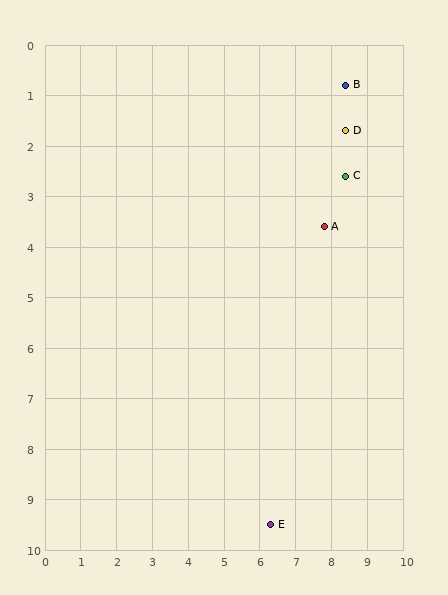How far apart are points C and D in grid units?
Points C and D are about 0.9 grid units apart.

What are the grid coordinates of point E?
Point E is at approximately (6.3, 9.5).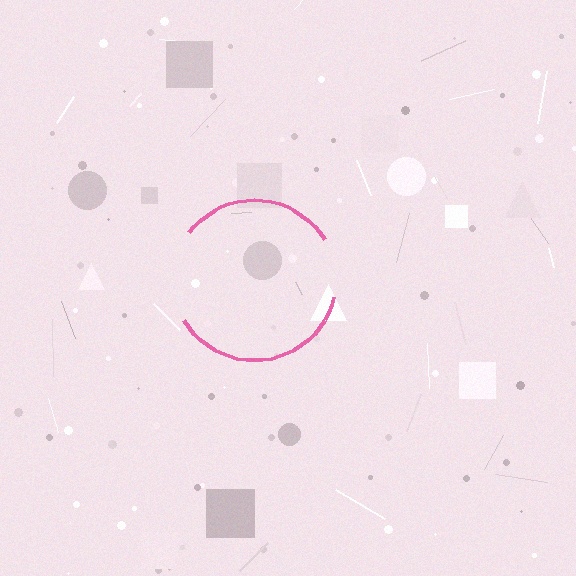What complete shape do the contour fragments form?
The contour fragments form a circle.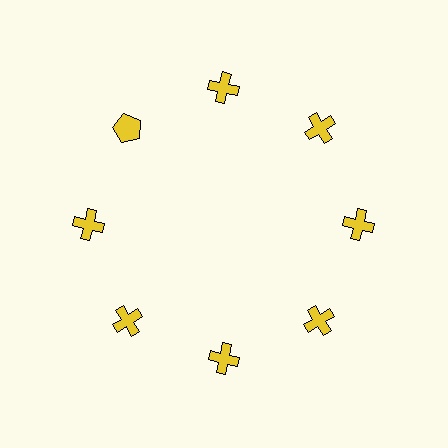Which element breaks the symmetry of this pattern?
The yellow pentagon at roughly the 10 o'clock position breaks the symmetry. All other shapes are yellow crosses.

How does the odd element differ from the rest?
It has a different shape: pentagon instead of cross.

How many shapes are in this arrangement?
There are 8 shapes arranged in a ring pattern.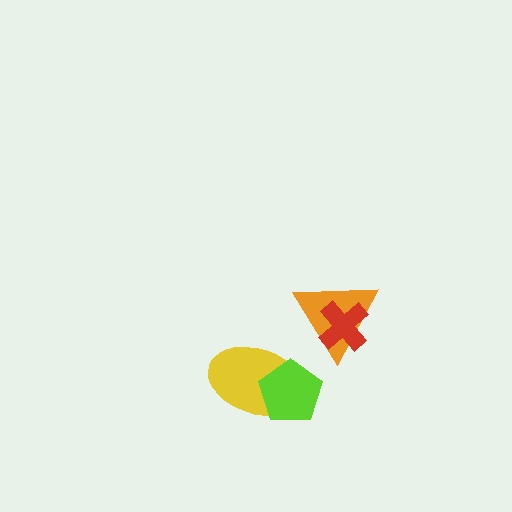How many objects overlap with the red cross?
1 object overlaps with the red cross.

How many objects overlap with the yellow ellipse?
1 object overlaps with the yellow ellipse.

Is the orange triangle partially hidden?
Yes, it is partially covered by another shape.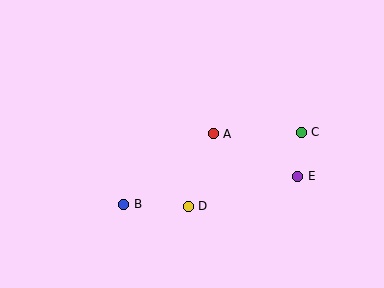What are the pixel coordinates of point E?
Point E is at (298, 176).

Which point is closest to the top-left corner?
Point B is closest to the top-left corner.